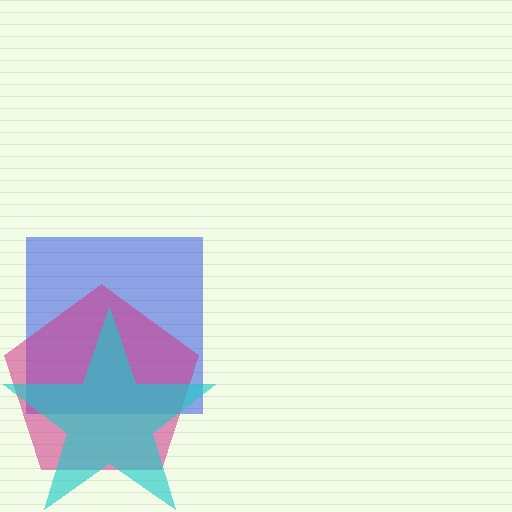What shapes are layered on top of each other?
The layered shapes are: a blue square, a magenta pentagon, a cyan star.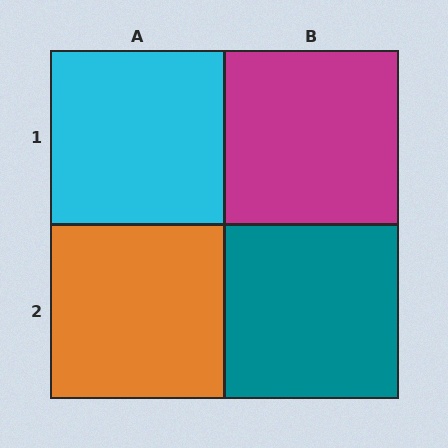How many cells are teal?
1 cell is teal.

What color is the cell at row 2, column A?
Orange.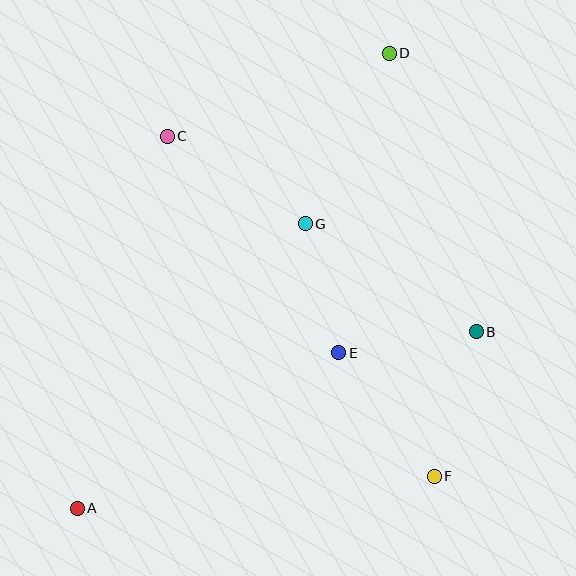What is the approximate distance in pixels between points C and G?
The distance between C and G is approximately 164 pixels.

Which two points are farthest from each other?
Points A and D are farthest from each other.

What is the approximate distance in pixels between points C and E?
The distance between C and E is approximately 276 pixels.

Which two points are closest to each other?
Points E and G are closest to each other.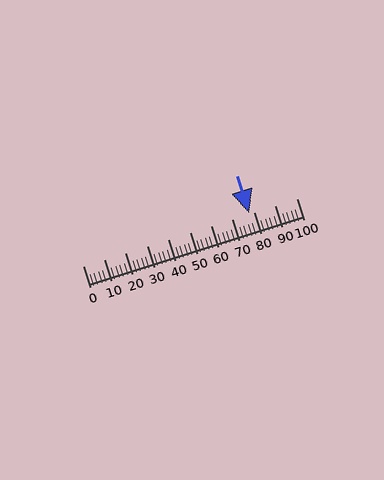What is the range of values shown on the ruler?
The ruler shows values from 0 to 100.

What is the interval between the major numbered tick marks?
The major tick marks are spaced 10 units apart.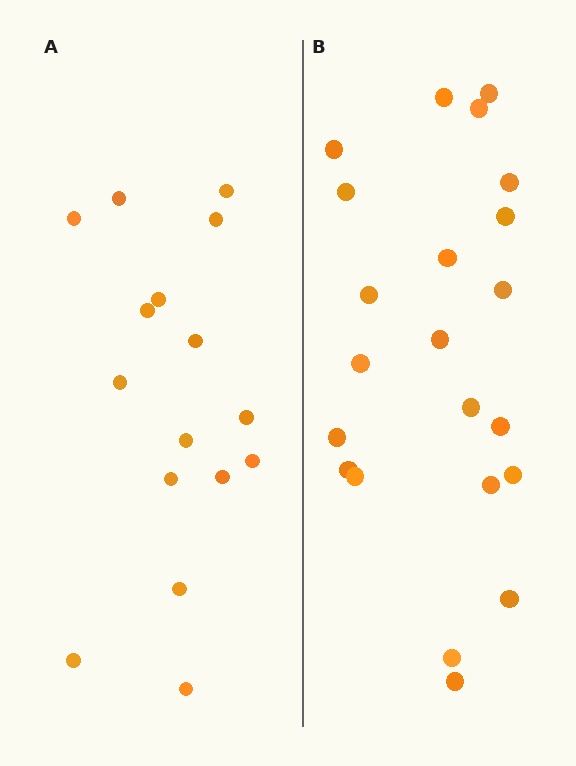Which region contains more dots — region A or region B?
Region B (the right region) has more dots.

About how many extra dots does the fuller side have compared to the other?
Region B has about 6 more dots than region A.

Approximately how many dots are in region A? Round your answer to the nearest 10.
About 20 dots. (The exact count is 16, which rounds to 20.)